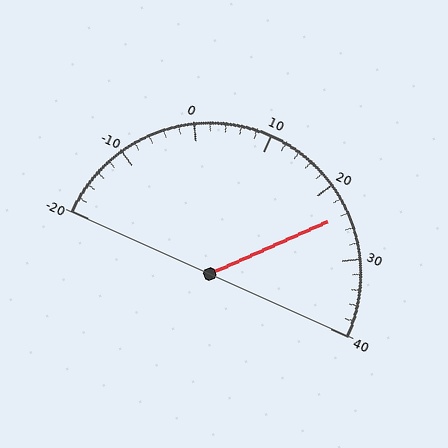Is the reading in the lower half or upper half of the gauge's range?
The reading is in the upper half of the range (-20 to 40).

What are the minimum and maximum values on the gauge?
The gauge ranges from -20 to 40.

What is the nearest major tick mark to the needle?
The nearest major tick mark is 20.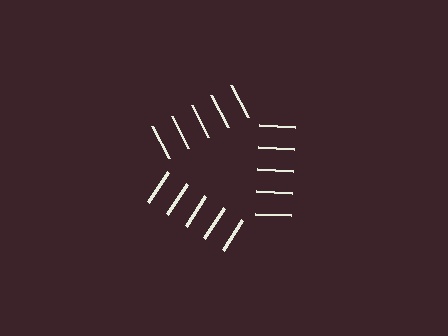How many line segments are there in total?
15 — 5 along each of the 3 edges.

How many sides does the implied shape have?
3 sides — the line-ends trace a triangle.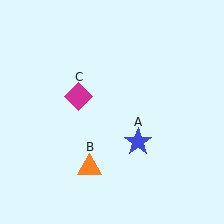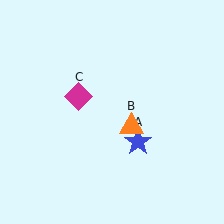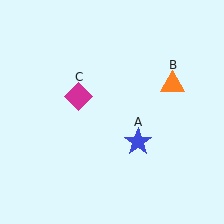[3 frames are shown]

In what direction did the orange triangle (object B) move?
The orange triangle (object B) moved up and to the right.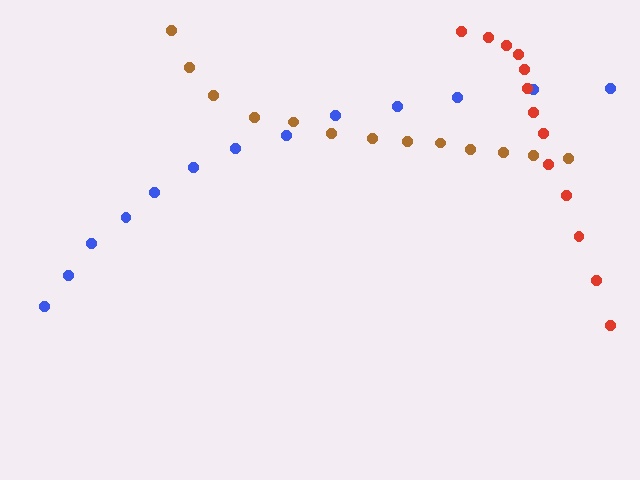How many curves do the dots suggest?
There are 3 distinct paths.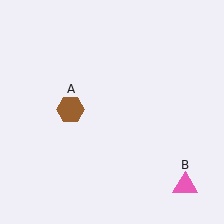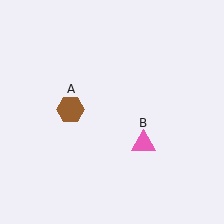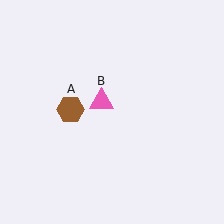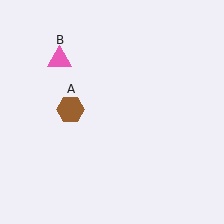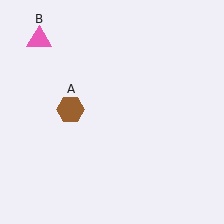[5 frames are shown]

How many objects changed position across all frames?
1 object changed position: pink triangle (object B).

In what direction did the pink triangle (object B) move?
The pink triangle (object B) moved up and to the left.